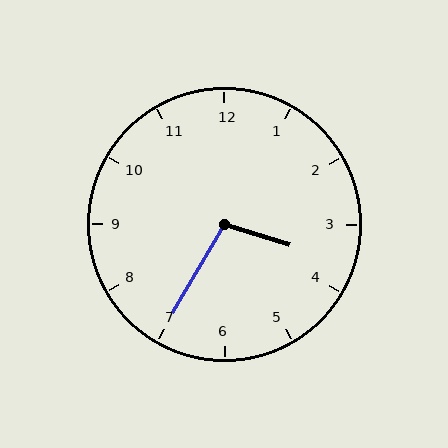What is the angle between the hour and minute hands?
Approximately 102 degrees.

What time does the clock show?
3:35.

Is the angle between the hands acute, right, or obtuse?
It is obtuse.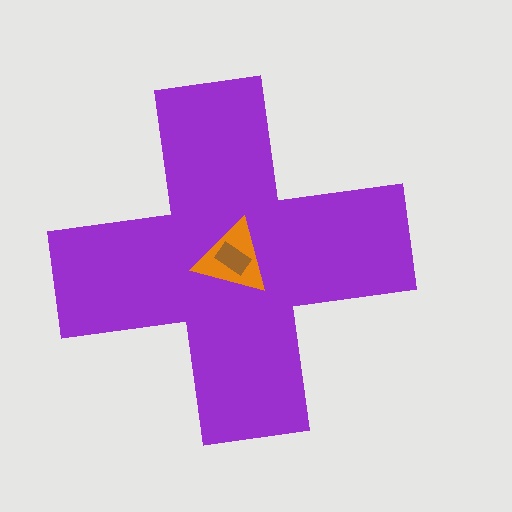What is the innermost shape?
The brown rectangle.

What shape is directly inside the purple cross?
The orange triangle.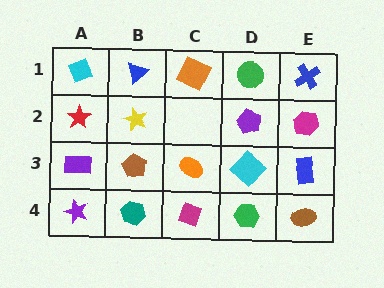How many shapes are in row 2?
4 shapes.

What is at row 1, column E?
A blue cross.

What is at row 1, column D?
A green circle.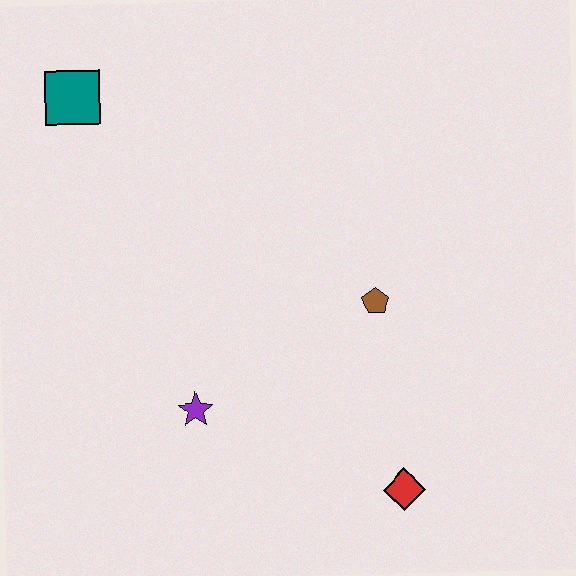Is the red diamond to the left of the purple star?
No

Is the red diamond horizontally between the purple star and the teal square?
No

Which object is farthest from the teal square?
The red diamond is farthest from the teal square.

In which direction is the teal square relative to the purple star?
The teal square is above the purple star.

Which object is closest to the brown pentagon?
The red diamond is closest to the brown pentagon.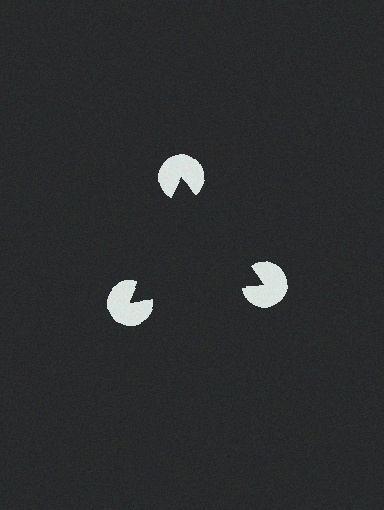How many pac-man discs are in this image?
There are 3 — one at each vertex of the illusory triangle.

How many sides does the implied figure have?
3 sides.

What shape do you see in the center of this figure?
An illusory triangle — its edges are inferred from the aligned wedge cuts in the pac-man discs, not physically drawn.